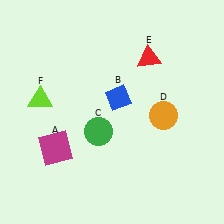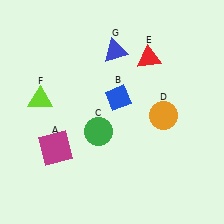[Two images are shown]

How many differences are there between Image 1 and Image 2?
There is 1 difference between the two images.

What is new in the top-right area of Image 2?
A blue triangle (G) was added in the top-right area of Image 2.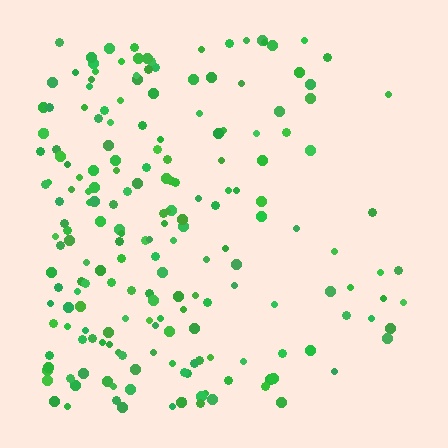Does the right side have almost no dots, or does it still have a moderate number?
Still a moderate number, just noticeably fewer than the left.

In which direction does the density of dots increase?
From right to left, with the left side densest.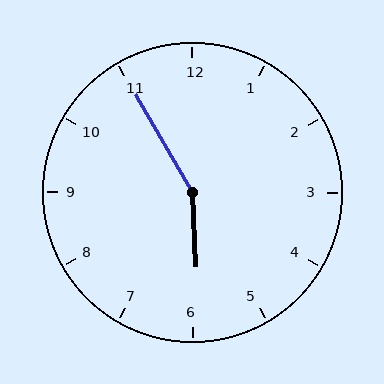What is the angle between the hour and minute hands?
Approximately 152 degrees.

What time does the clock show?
5:55.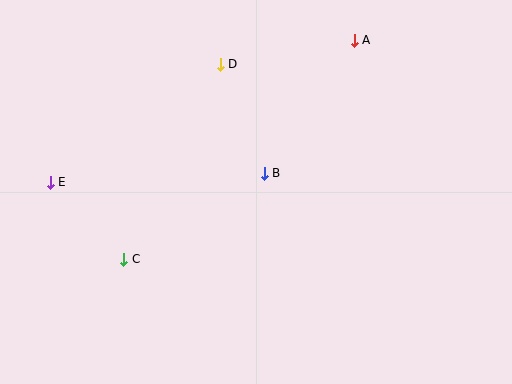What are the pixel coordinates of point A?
Point A is at (354, 40).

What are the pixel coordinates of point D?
Point D is at (220, 64).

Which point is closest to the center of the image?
Point B at (264, 173) is closest to the center.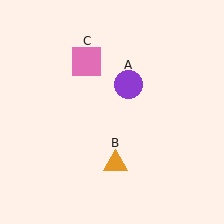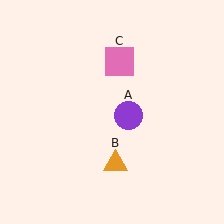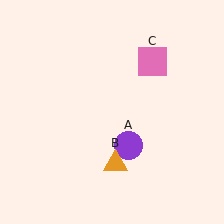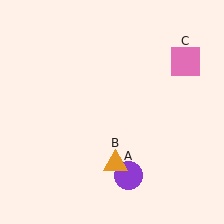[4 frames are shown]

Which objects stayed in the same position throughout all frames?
Orange triangle (object B) remained stationary.